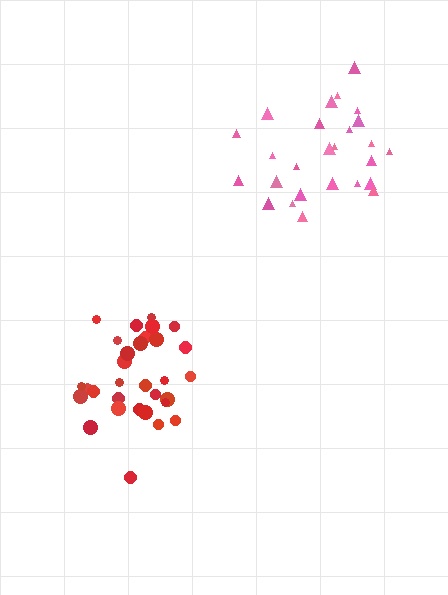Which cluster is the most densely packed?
Red.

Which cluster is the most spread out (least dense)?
Pink.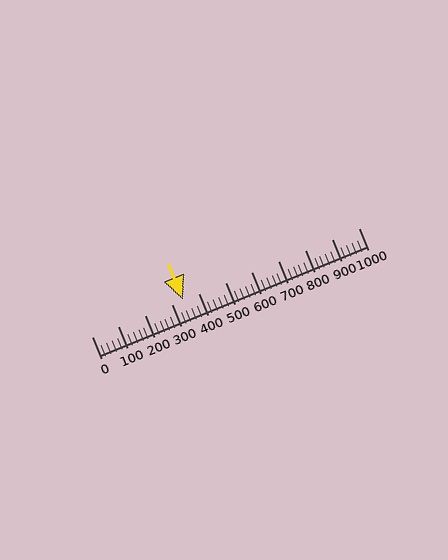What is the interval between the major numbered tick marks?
The major tick marks are spaced 100 units apart.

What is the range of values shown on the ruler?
The ruler shows values from 0 to 1000.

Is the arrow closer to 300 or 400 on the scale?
The arrow is closer to 300.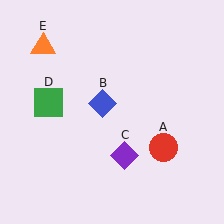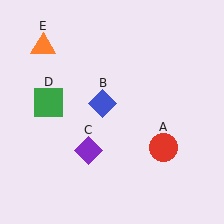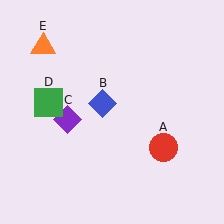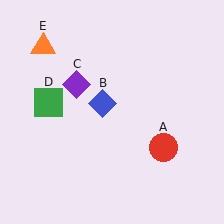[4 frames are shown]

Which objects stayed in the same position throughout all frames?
Red circle (object A) and blue diamond (object B) and green square (object D) and orange triangle (object E) remained stationary.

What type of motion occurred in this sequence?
The purple diamond (object C) rotated clockwise around the center of the scene.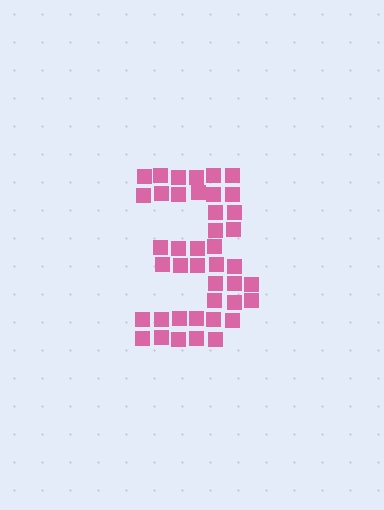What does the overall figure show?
The overall figure shows the digit 3.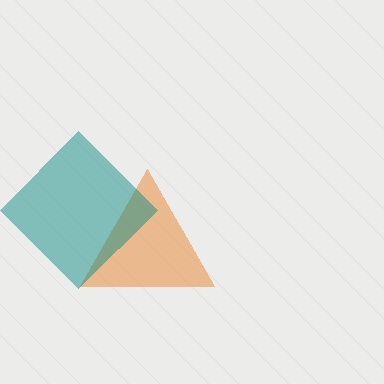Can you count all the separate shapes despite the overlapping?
Yes, there are 2 separate shapes.